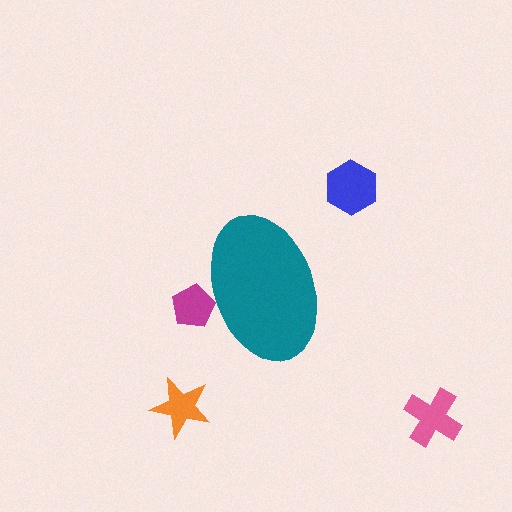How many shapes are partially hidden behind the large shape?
1 shape is partially hidden.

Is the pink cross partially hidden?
No, the pink cross is fully visible.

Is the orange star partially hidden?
No, the orange star is fully visible.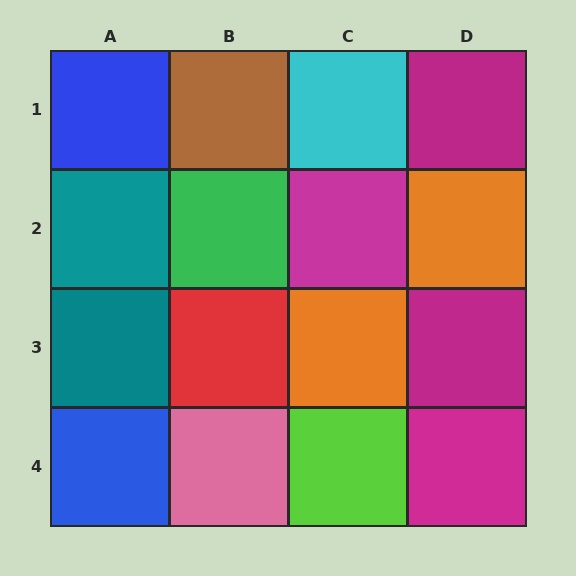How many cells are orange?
2 cells are orange.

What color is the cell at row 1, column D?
Magenta.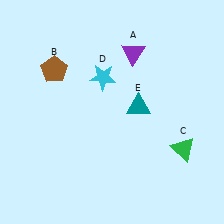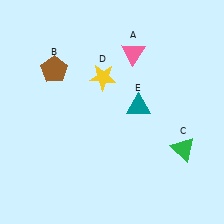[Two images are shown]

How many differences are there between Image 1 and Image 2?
There are 2 differences between the two images.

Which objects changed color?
A changed from purple to pink. D changed from cyan to yellow.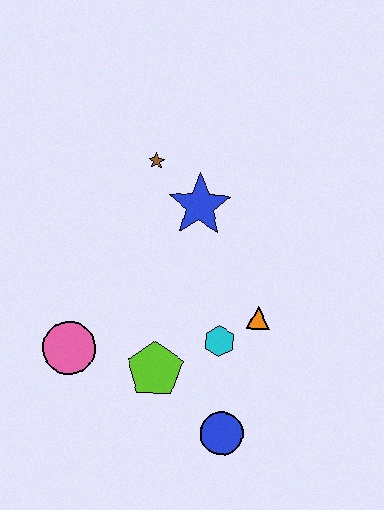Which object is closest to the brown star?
The blue star is closest to the brown star.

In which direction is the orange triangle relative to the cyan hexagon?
The orange triangle is to the right of the cyan hexagon.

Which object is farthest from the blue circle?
The brown star is farthest from the blue circle.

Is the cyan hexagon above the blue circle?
Yes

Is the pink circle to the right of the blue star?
No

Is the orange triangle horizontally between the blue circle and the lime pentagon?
No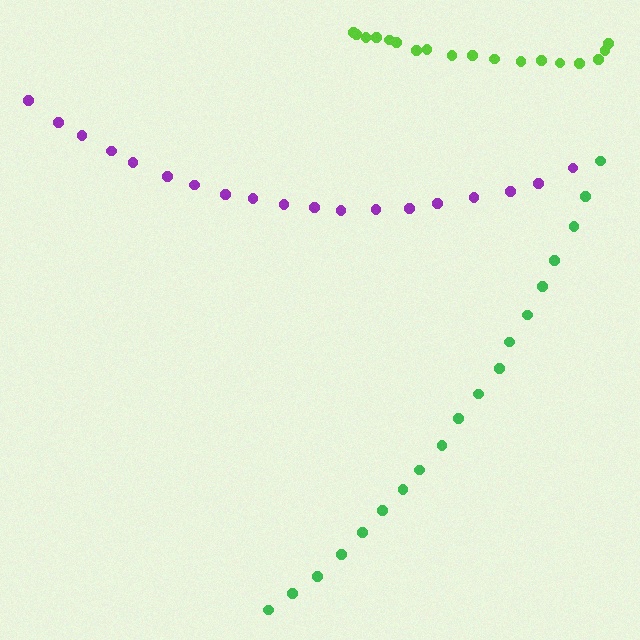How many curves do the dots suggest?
There are 3 distinct paths.